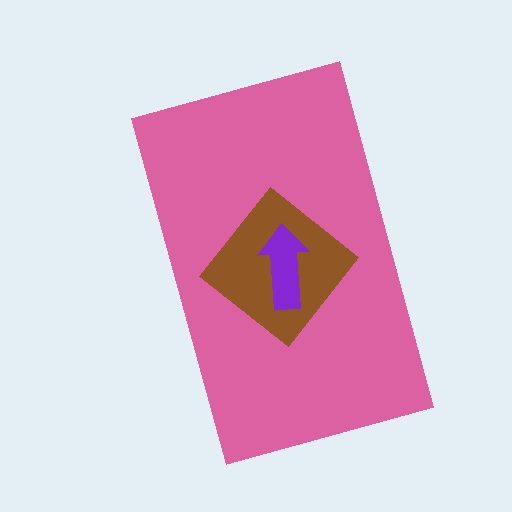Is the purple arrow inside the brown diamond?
Yes.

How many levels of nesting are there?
3.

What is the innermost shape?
The purple arrow.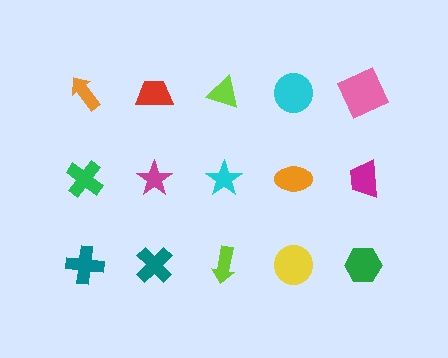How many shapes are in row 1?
5 shapes.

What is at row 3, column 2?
A teal cross.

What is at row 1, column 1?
An orange arrow.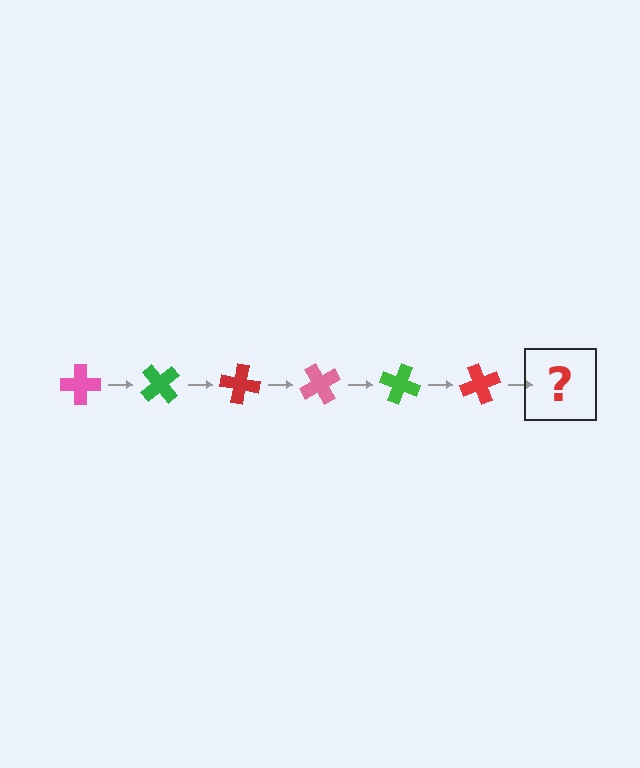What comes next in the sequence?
The next element should be a pink cross, rotated 300 degrees from the start.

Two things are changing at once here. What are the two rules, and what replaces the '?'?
The two rules are that it rotates 50 degrees each step and the color cycles through pink, green, and red. The '?' should be a pink cross, rotated 300 degrees from the start.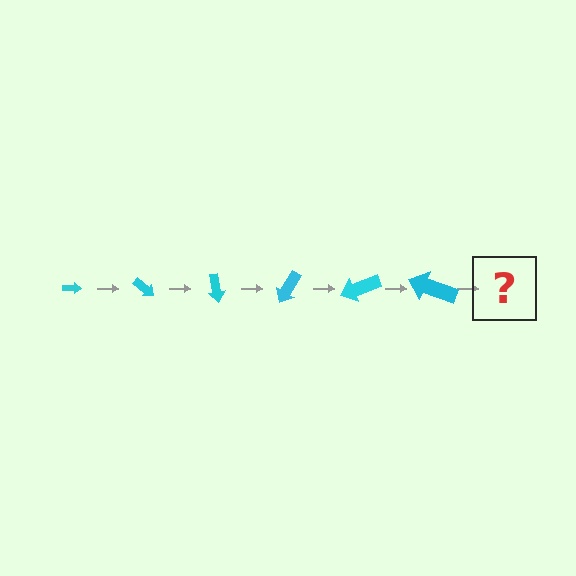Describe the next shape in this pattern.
It should be an arrow, larger than the previous one and rotated 240 degrees from the start.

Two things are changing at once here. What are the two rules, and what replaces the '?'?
The two rules are that the arrow grows larger each step and it rotates 40 degrees each step. The '?' should be an arrow, larger than the previous one and rotated 240 degrees from the start.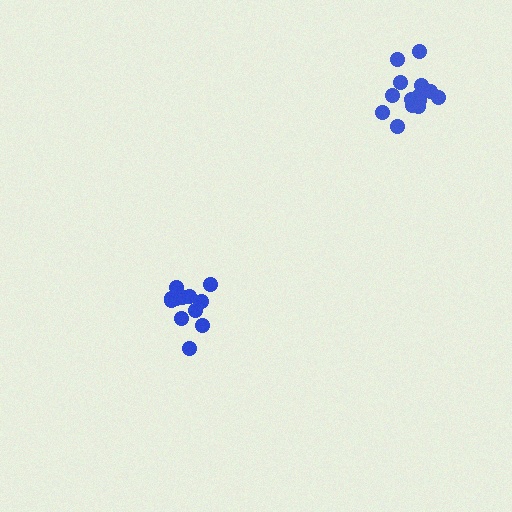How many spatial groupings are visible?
There are 2 spatial groupings.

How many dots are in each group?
Group 1: 14 dots, Group 2: 12 dots (26 total).